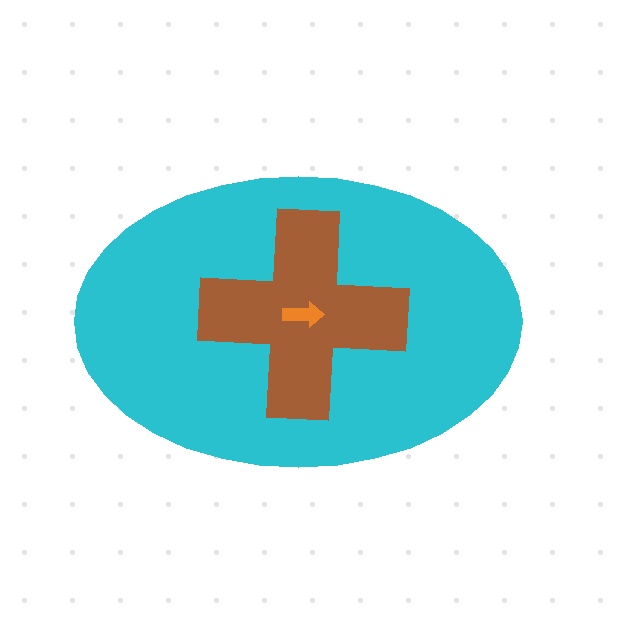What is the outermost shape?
The cyan ellipse.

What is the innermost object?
The orange arrow.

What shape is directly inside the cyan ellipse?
The brown cross.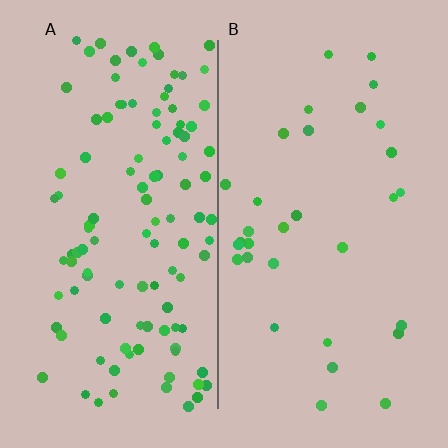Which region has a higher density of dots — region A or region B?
A (the left).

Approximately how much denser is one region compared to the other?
Approximately 3.5× — region A over region B.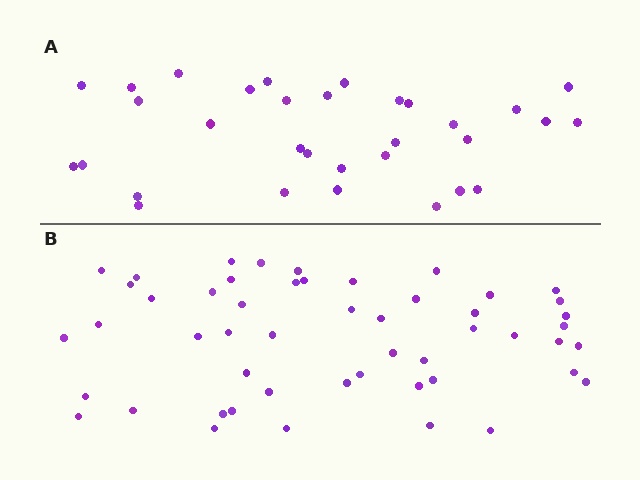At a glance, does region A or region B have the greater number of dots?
Region B (the bottom region) has more dots.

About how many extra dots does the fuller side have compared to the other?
Region B has approximately 20 more dots than region A.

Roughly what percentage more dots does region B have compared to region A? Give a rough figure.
About 60% more.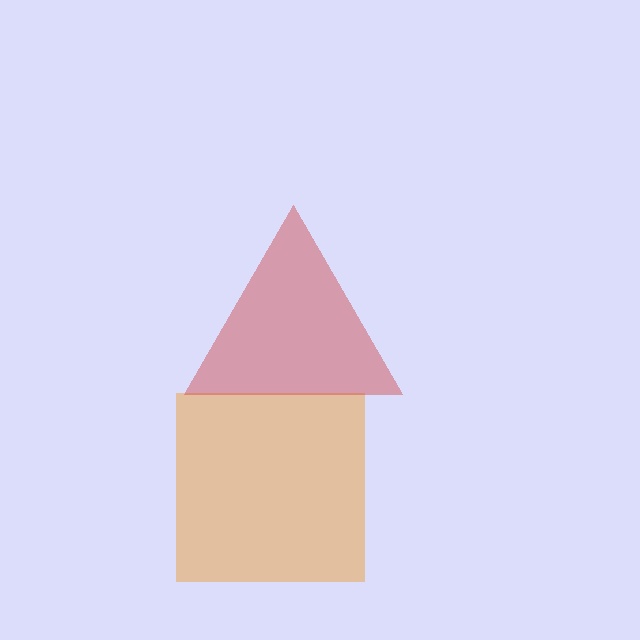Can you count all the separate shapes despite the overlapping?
Yes, there are 2 separate shapes.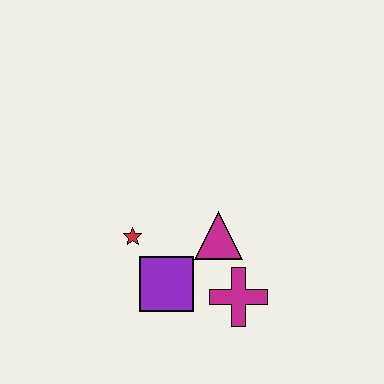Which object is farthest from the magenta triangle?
The red star is farthest from the magenta triangle.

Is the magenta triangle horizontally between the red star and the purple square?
No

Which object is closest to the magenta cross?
The magenta triangle is closest to the magenta cross.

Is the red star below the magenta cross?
No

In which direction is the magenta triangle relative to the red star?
The magenta triangle is to the right of the red star.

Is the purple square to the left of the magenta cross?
Yes